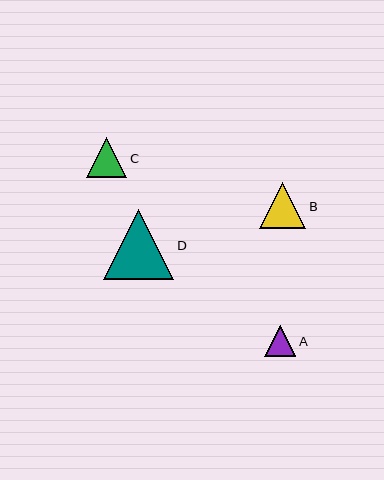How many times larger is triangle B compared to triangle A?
Triangle B is approximately 1.5 times the size of triangle A.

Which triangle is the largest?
Triangle D is the largest with a size of approximately 70 pixels.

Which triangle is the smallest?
Triangle A is the smallest with a size of approximately 31 pixels.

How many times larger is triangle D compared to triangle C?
Triangle D is approximately 1.7 times the size of triangle C.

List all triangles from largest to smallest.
From largest to smallest: D, B, C, A.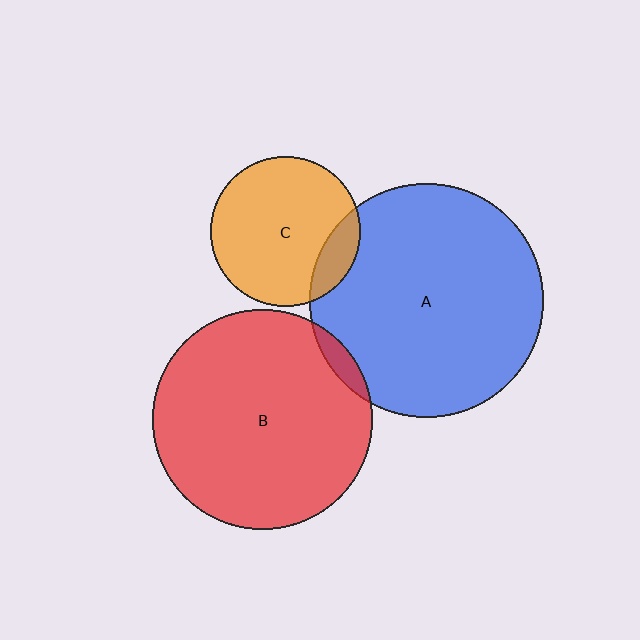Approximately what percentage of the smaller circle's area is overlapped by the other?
Approximately 5%.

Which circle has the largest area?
Circle A (blue).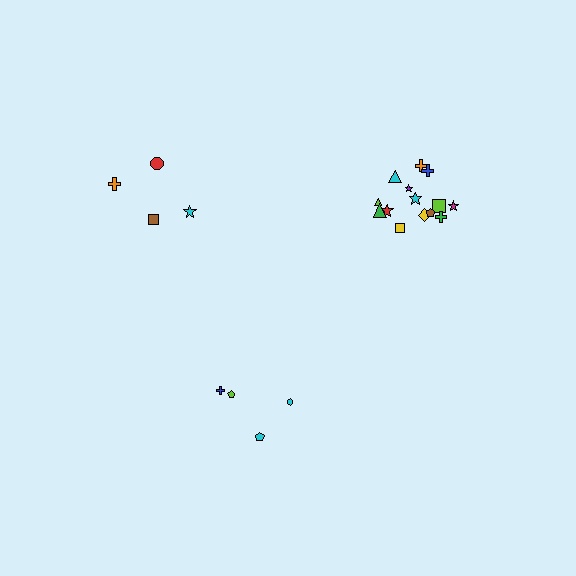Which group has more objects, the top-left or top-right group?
The top-right group.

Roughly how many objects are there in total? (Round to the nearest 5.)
Roughly 25 objects in total.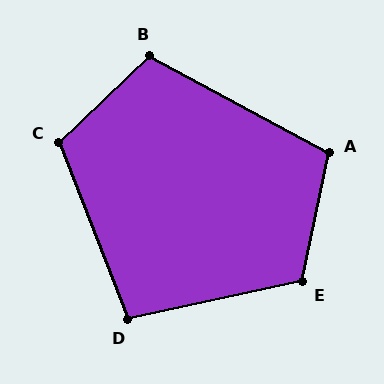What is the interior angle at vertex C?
Approximately 112 degrees (obtuse).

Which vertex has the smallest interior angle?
D, at approximately 99 degrees.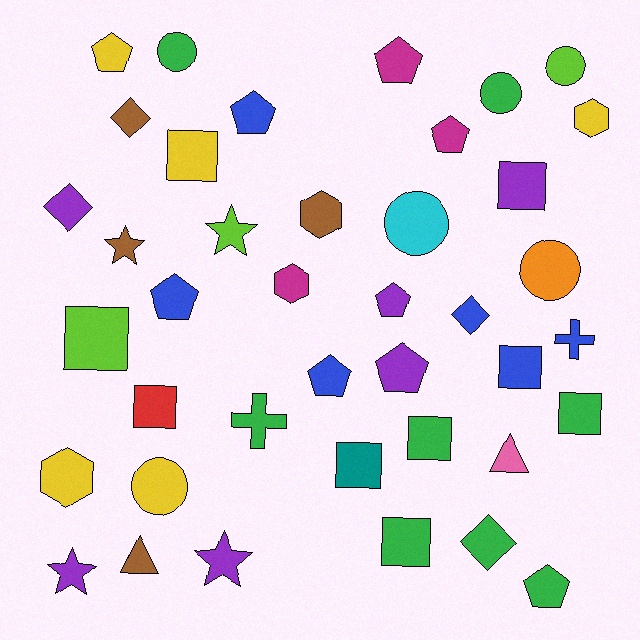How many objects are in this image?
There are 40 objects.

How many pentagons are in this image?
There are 9 pentagons.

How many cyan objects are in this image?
There is 1 cyan object.